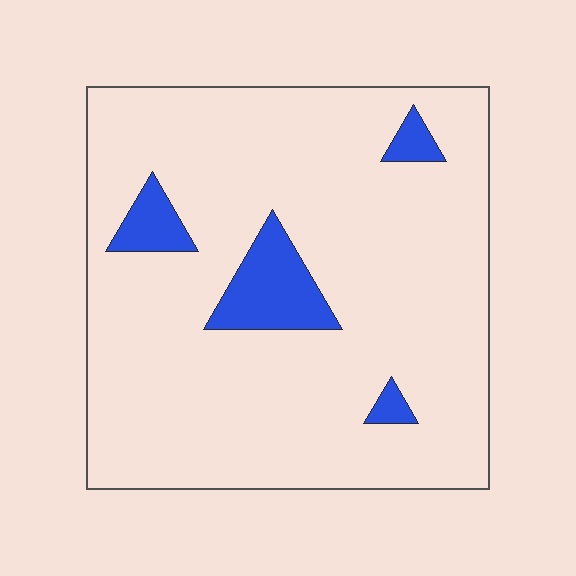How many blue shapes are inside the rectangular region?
4.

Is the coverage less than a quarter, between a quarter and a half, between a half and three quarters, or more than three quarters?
Less than a quarter.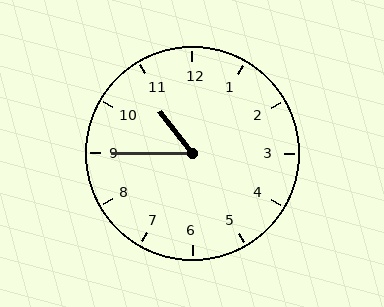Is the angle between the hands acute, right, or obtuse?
It is acute.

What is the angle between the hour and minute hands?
Approximately 52 degrees.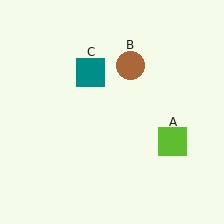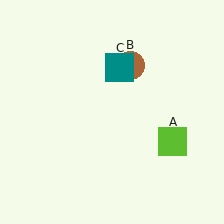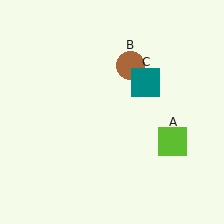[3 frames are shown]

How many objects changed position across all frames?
1 object changed position: teal square (object C).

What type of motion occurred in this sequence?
The teal square (object C) rotated clockwise around the center of the scene.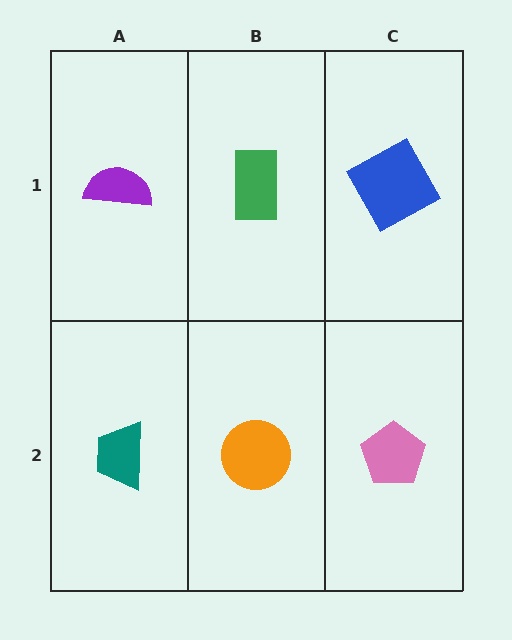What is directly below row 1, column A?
A teal trapezoid.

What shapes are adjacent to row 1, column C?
A pink pentagon (row 2, column C), a green rectangle (row 1, column B).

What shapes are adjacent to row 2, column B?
A green rectangle (row 1, column B), a teal trapezoid (row 2, column A), a pink pentagon (row 2, column C).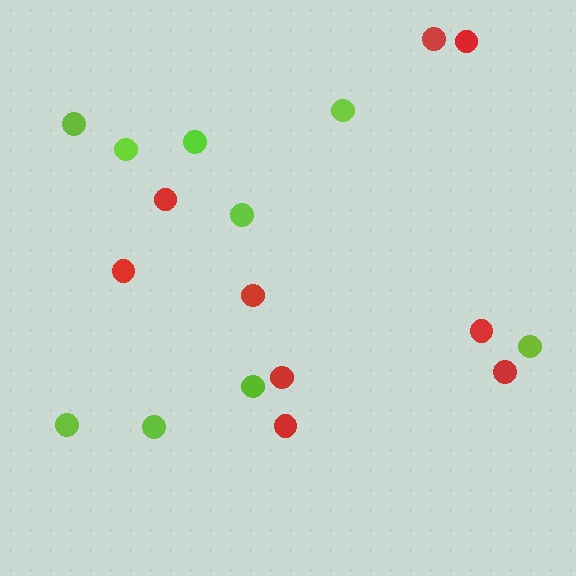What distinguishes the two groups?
There are 2 groups: one group of red circles (9) and one group of lime circles (9).